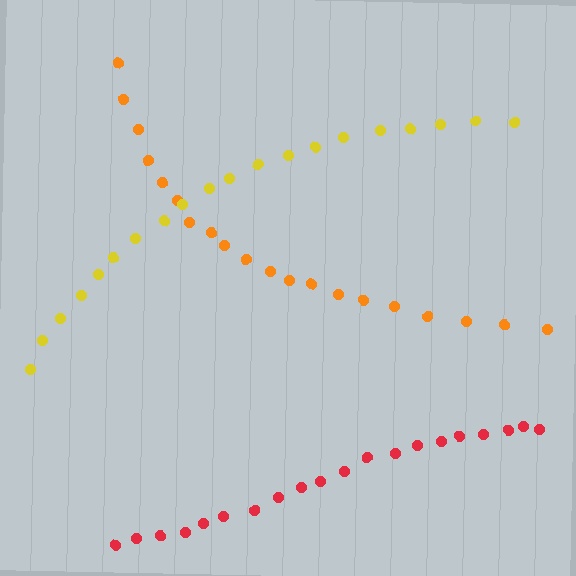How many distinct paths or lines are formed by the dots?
There are 3 distinct paths.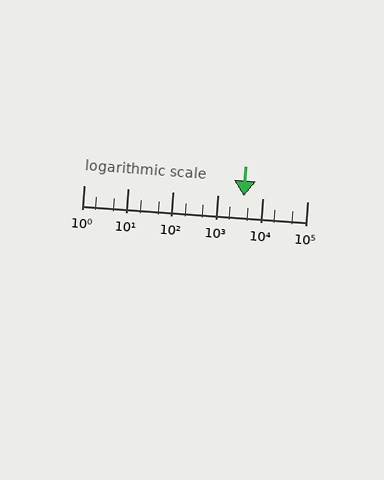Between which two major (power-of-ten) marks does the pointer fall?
The pointer is between 1000 and 10000.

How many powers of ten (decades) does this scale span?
The scale spans 5 decades, from 1 to 100000.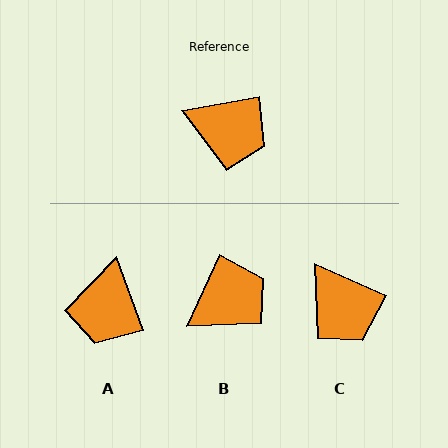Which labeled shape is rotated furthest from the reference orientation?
A, about 81 degrees away.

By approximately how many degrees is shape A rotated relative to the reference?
Approximately 81 degrees clockwise.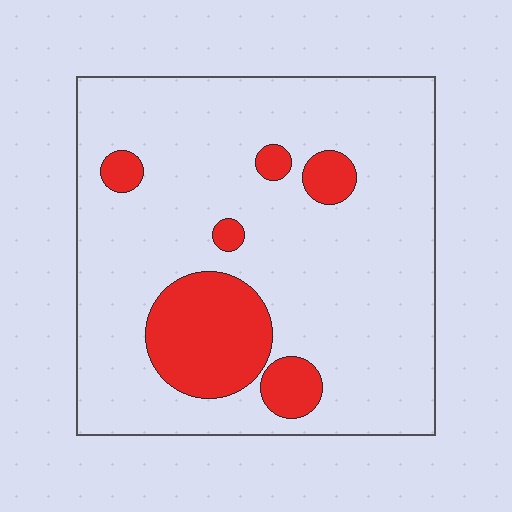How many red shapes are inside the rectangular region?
6.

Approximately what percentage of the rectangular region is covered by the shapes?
Approximately 15%.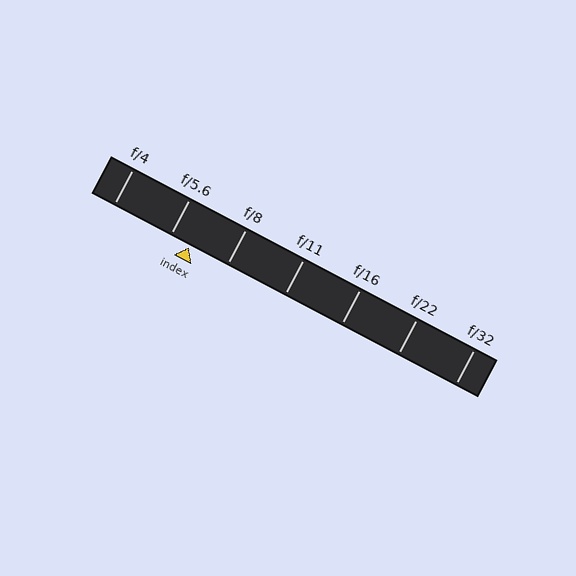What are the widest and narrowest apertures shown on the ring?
The widest aperture shown is f/4 and the narrowest is f/32.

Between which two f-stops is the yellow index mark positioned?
The index mark is between f/5.6 and f/8.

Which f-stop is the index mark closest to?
The index mark is closest to f/5.6.